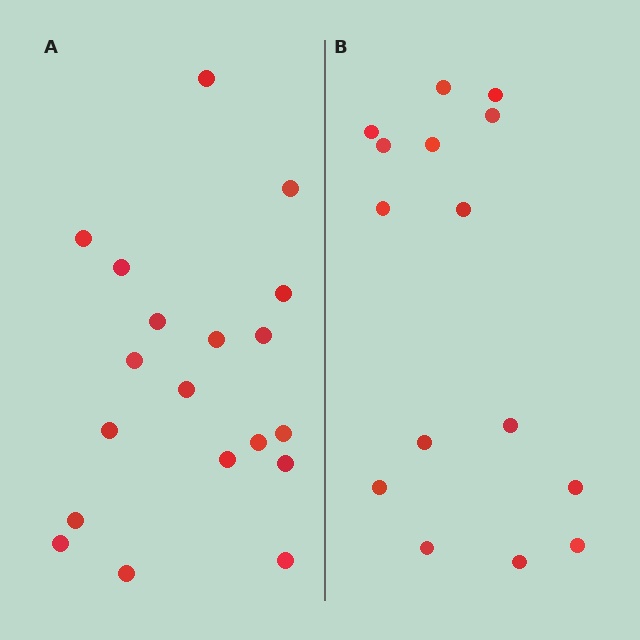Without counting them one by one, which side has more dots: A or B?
Region A (the left region) has more dots.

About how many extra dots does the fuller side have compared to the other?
Region A has about 4 more dots than region B.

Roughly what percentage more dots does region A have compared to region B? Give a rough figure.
About 25% more.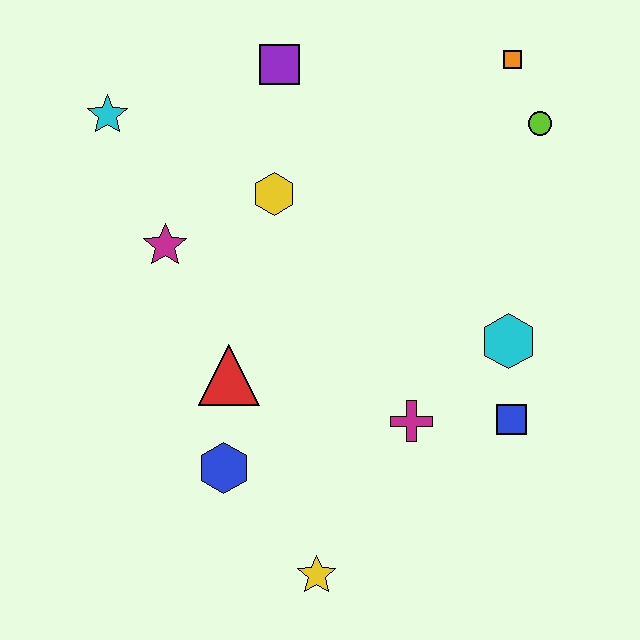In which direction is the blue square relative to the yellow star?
The blue square is to the right of the yellow star.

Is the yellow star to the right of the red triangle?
Yes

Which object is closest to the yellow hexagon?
The magenta star is closest to the yellow hexagon.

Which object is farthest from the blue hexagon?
The orange square is farthest from the blue hexagon.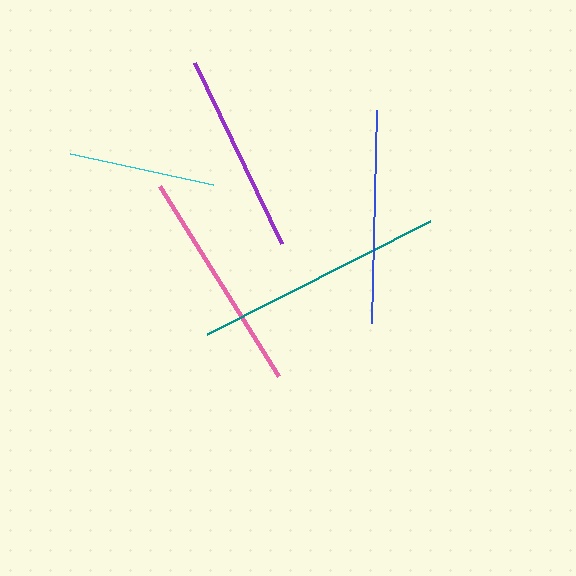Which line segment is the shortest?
The cyan line is the shortest at approximately 147 pixels.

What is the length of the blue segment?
The blue segment is approximately 213 pixels long.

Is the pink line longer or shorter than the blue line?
The pink line is longer than the blue line.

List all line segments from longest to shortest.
From longest to shortest: teal, pink, blue, purple, cyan.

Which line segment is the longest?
The teal line is the longest at approximately 250 pixels.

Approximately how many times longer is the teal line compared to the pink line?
The teal line is approximately 1.1 times the length of the pink line.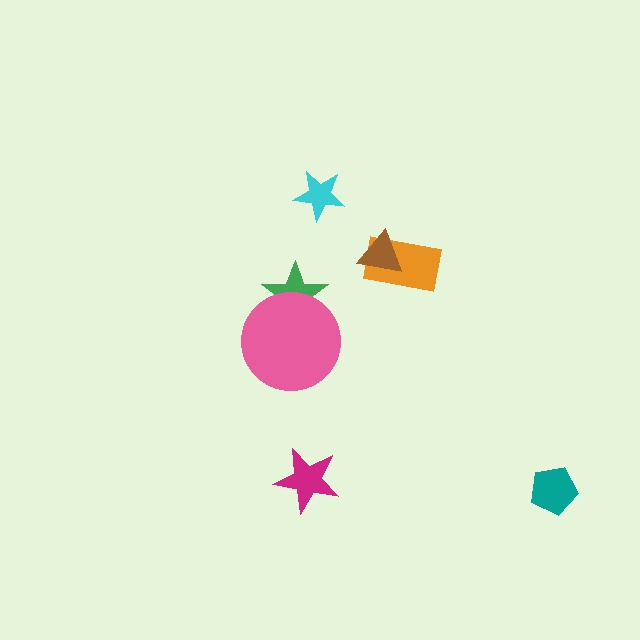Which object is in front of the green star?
The pink circle is in front of the green star.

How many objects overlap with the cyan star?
0 objects overlap with the cyan star.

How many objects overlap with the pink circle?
1 object overlaps with the pink circle.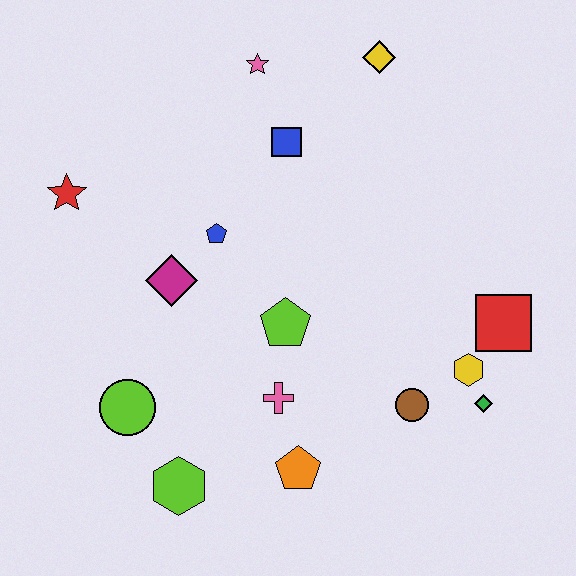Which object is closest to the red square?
The yellow hexagon is closest to the red square.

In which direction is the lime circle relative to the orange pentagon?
The lime circle is to the left of the orange pentagon.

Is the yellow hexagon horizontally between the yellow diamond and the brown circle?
No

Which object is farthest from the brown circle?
The red star is farthest from the brown circle.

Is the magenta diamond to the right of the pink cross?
No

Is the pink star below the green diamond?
No